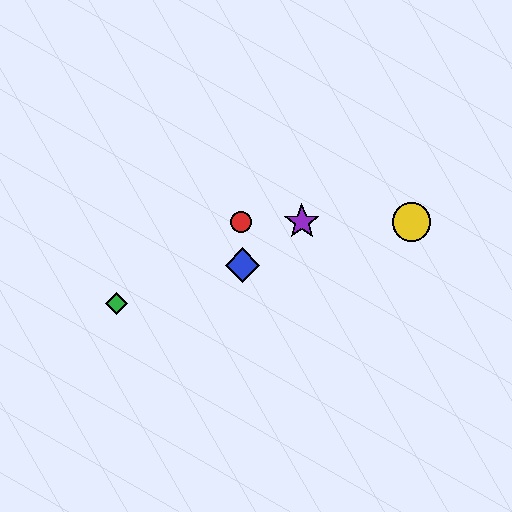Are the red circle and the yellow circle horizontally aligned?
Yes, both are at y≈222.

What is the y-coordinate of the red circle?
The red circle is at y≈222.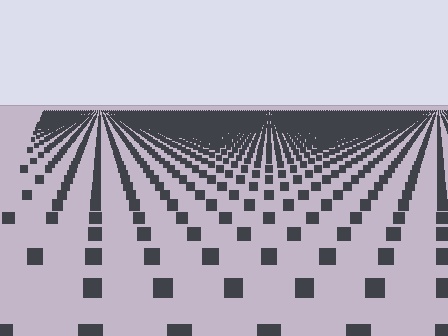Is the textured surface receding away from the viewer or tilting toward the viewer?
The surface is receding away from the viewer. Texture elements get smaller and denser toward the top.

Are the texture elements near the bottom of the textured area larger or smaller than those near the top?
Larger. Near the bottom, elements are closer to the viewer and appear at a bigger on-screen size.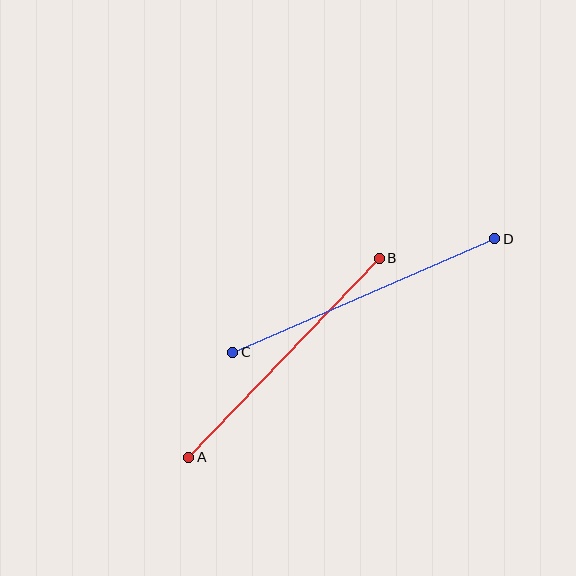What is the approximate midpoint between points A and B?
The midpoint is at approximately (284, 358) pixels.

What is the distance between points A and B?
The distance is approximately 275 pixels.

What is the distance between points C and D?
The distance is approximately 285 pixels.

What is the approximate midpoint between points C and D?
The midpoint is at approximately (364, 296) pixels.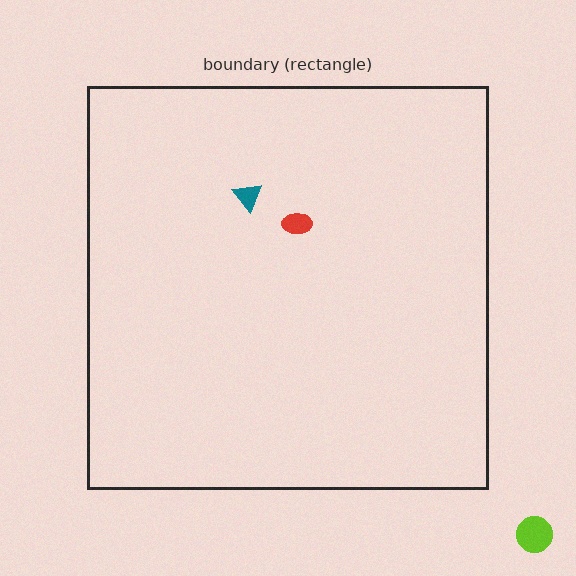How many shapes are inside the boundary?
2 inside, 1 outside.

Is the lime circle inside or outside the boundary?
Outside.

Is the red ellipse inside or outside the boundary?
Inside.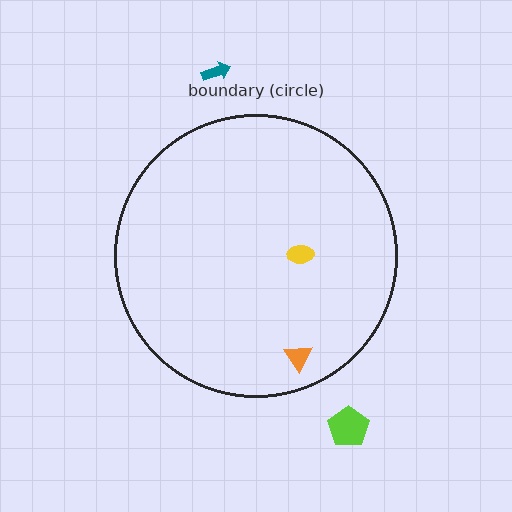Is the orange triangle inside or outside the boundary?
Inside.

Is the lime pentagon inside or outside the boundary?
Outside.